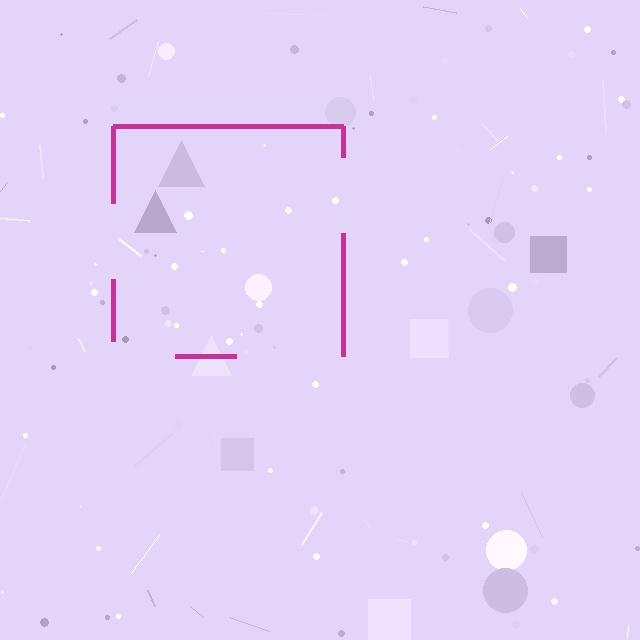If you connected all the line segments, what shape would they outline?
They would outline a square.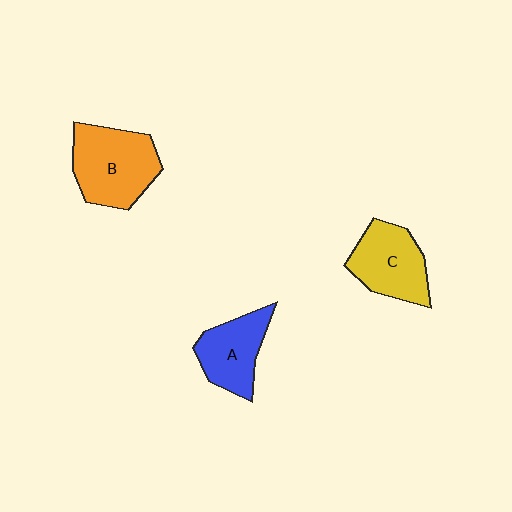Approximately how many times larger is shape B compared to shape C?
Approximately 1.2 times.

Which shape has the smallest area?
Shape A (blue).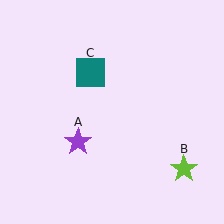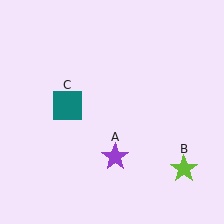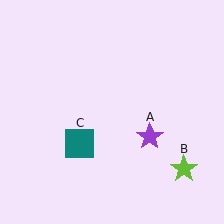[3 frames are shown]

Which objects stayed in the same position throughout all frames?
Lime star (object B) remained stationary.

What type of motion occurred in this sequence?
The purple star (object A), teal square (object C) rotated counterclockwise around the center of the scene.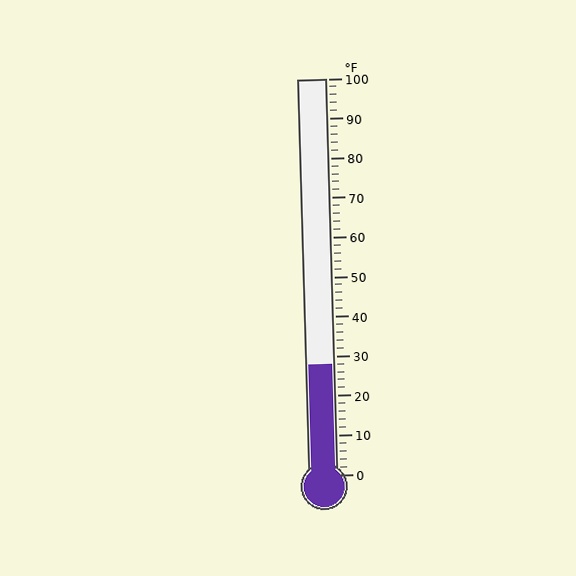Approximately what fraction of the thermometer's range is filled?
The thermometer is filled to approximately 30% of its range.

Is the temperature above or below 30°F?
The temperature is below 30°F.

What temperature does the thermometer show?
The thermometer shows approximately 28°F.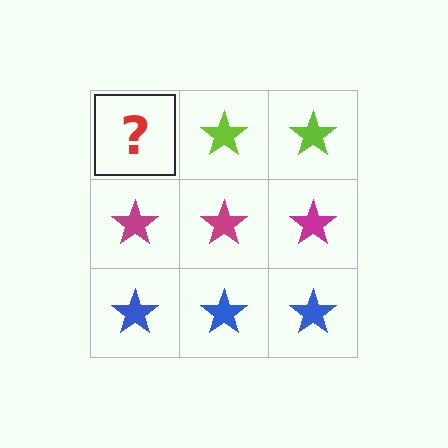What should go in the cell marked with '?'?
The missing cell should contain a lime star.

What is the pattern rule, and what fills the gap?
The rule is that each row has a consistent color. The gap should be filled with a lime star.